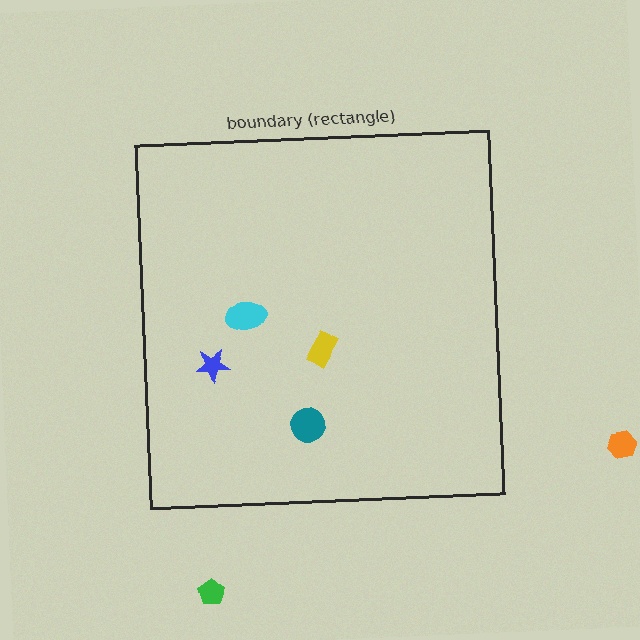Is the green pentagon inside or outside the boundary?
Outside.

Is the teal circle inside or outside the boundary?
Inside.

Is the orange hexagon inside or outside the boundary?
Outside.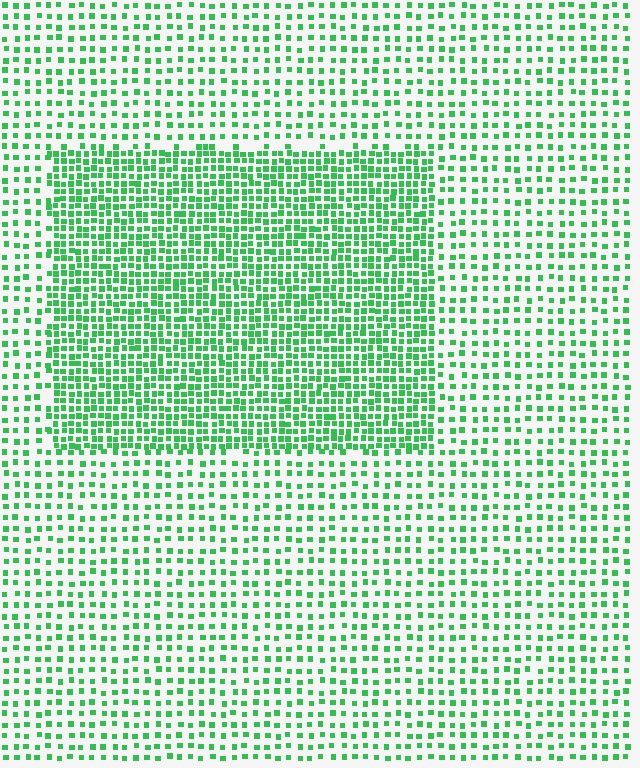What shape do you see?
I see a rectangle.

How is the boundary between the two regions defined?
The boundary is defined by a change in element density (approximately 2.1x ratio). All elements are the same color, size, and shape.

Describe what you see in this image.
The image contains small green elements arranged at two different densities. A rectangle-shaped region is visible where the elements are more densely packed than the surrounding area.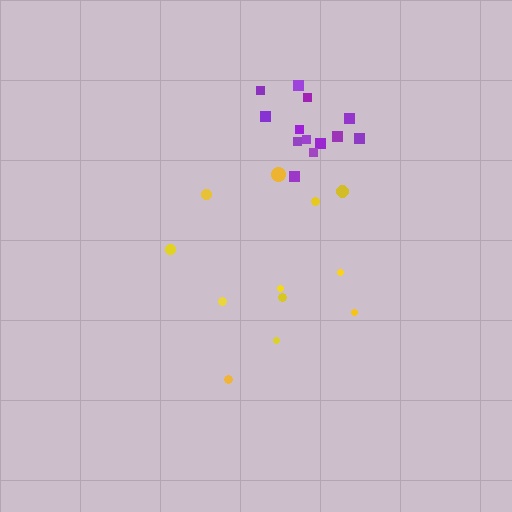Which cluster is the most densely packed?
Purple.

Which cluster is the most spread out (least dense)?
Yellow.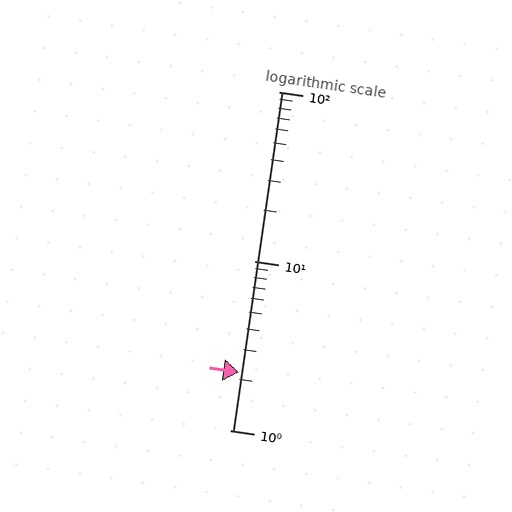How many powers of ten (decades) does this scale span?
The scale spans 2 decades, from 1 to 100.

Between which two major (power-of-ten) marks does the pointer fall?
The pointer is between 1 and 10.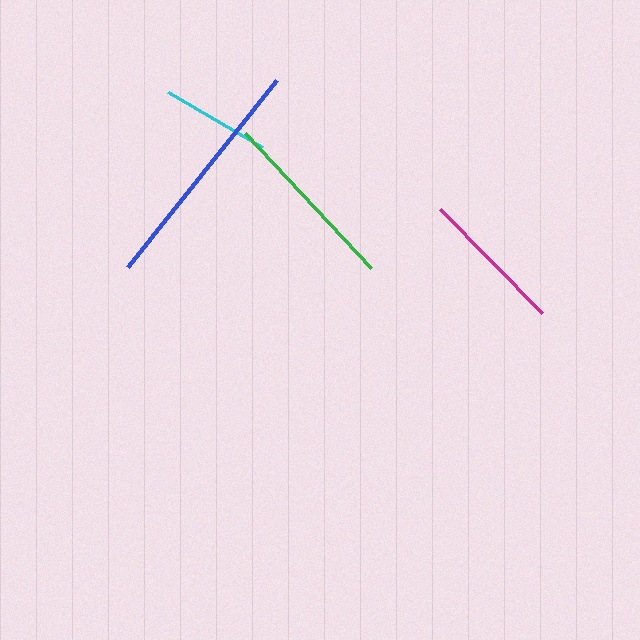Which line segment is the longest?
The blue line is the longest at approximately 238 pixels.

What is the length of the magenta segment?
The magenta segment is approximately 146 pixels long.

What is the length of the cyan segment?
The cyan segment is approximately 109 pixels long.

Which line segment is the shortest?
The cyan line is the shortest at approximately 109 pixels.